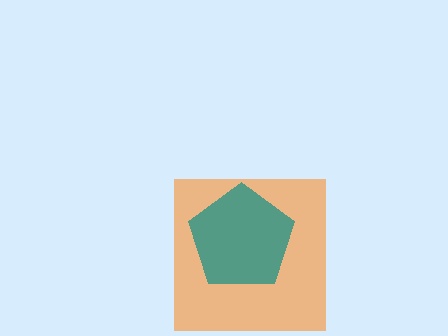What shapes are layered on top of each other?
The layered shapes are: an orange square, a teal pentagon.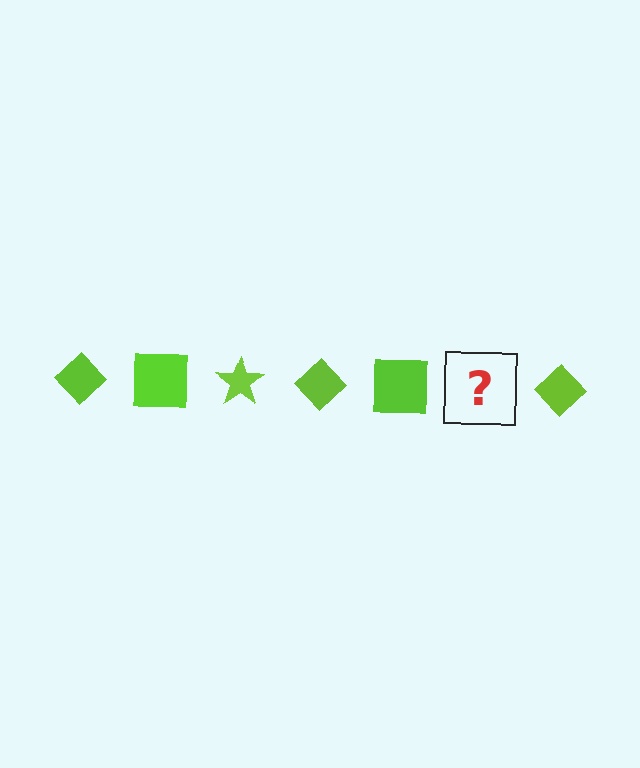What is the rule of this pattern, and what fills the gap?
The rule is that the pattern cycles through diamond, square, star shapes in lime. The gap should be filled with a lime star.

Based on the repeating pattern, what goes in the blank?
The blank should be a lime star.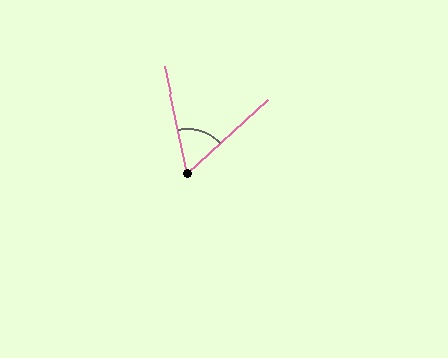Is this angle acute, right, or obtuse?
It is acute.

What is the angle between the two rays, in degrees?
Approximately 59 degrees.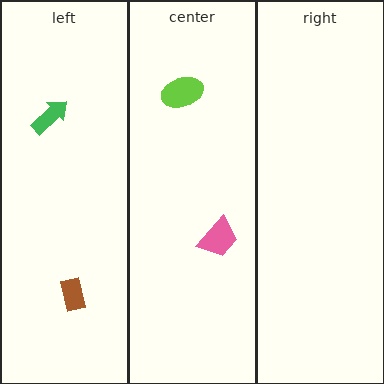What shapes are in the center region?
The pink trapezoid, the lime ellipse.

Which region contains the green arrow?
The left region.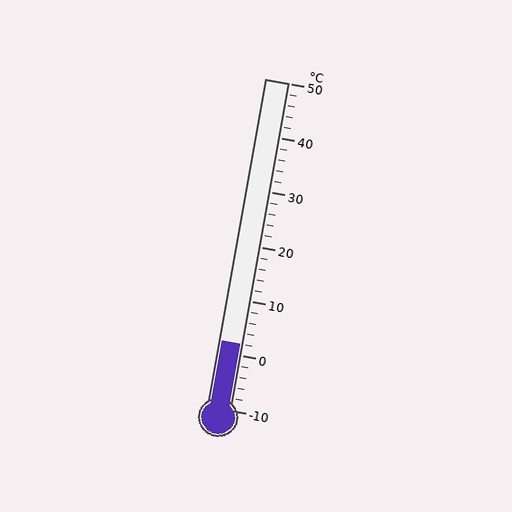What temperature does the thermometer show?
The thermometer shows approximately 2°C.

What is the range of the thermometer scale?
The thermometer scale ranges from -10°C to 50°C.